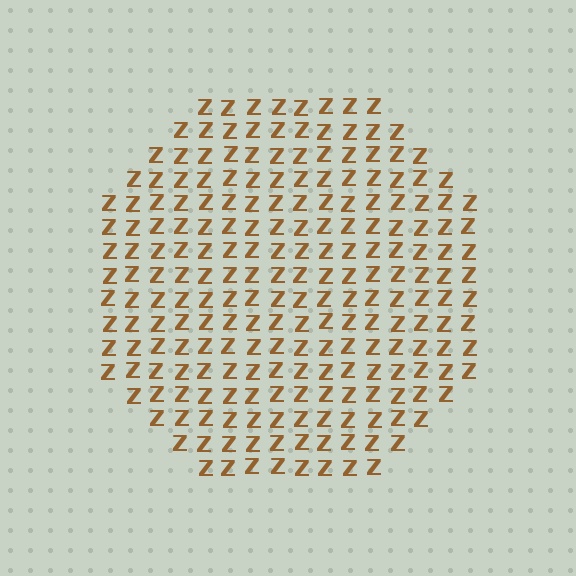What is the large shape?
The large shape is a circle.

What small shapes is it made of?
It is made of small letter Z's.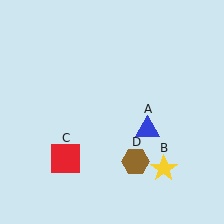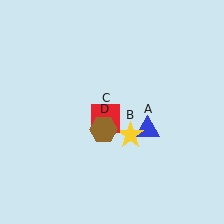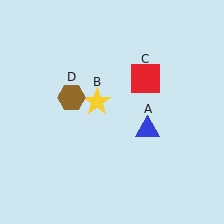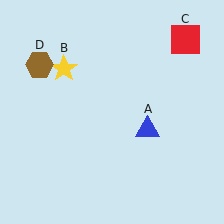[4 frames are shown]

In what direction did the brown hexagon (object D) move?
The brown hexagon (object D) moved up and to the left.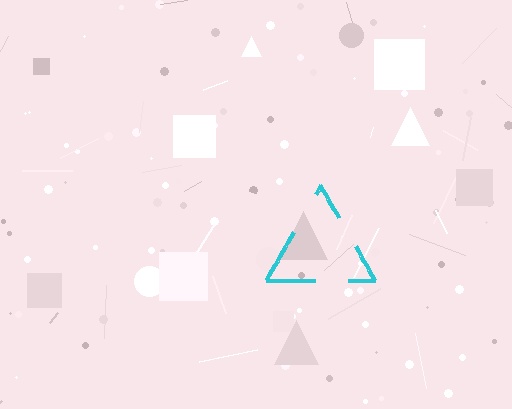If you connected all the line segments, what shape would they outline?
They would outline a triangle.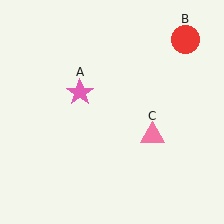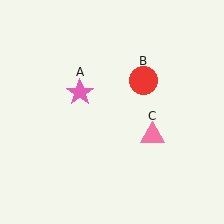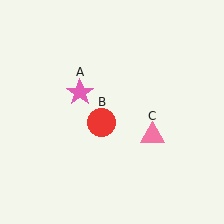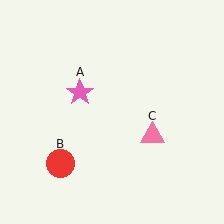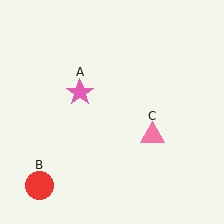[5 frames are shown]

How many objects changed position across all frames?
1 object changed position: red circle (object B).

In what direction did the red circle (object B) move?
The red circle (object B) moved down and to the left.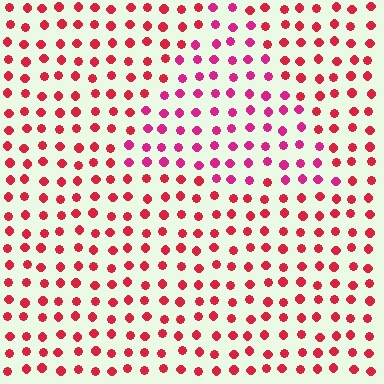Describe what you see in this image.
The image is filled with small red elements in a uniform arrangement. A triangle-shaped region is visible where the elements are tinted to a slightly different hue, forming a subtle color boundary.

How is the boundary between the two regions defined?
The boundary is defined purely by a slight shift in hue (about 26 degrees). Spacing, size, and orientation are identical on both sides.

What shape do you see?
I see a triangle.